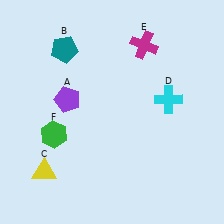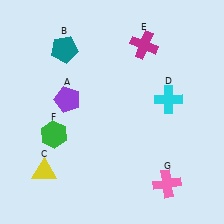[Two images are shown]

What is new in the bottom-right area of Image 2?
A pink cross (G) was added in the bottom-right area of Image 2.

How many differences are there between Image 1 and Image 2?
There is 1 difference between the two images.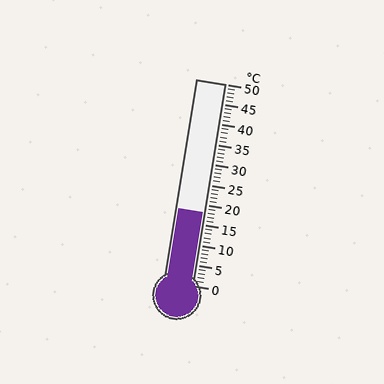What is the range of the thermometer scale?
The thermometer scale ranges from 0°C to 50°C.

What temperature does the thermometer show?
The thermometer shows approximately 18°C.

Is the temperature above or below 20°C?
The temperature is below 20°C.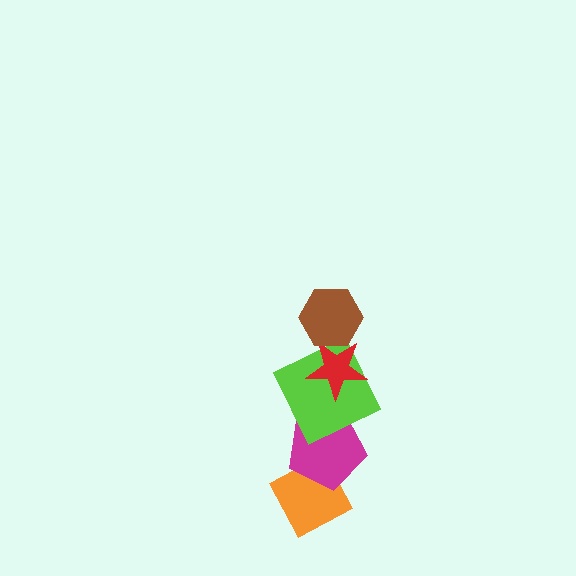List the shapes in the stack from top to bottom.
From top to bottom: the brown hexagon, the red star, the lime square, the magenta pentagon, the orange diamond.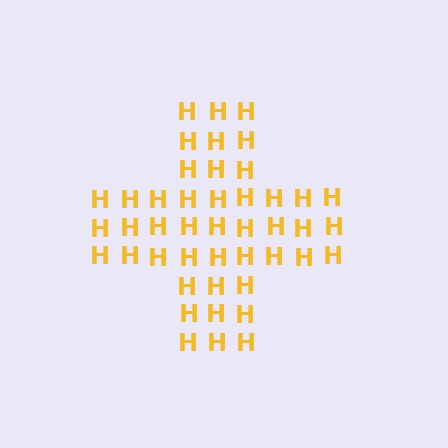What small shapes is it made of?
It is made of small letter H's.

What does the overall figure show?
The overall figure shows a cross.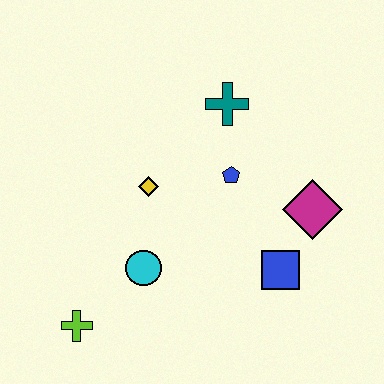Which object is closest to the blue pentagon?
The teal cross is closest to the blue pentagon.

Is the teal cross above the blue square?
Yes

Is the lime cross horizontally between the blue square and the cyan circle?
No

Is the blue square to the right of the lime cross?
Yes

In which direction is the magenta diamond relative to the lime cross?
The magenta diamond is to the right of the lime cross.